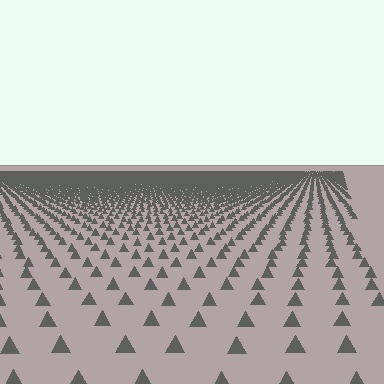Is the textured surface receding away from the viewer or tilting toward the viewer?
The surface is receding away from the viewer. Texture elements get smaller and denser toward the top.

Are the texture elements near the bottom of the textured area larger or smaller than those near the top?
Larger. Near the bottom, elements are closer to the viewer and appear at a bigger on-screen size.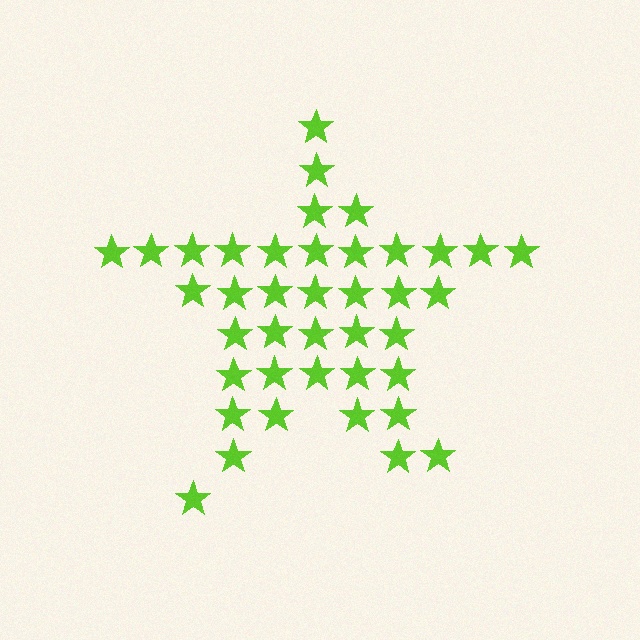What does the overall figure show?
The overall figure shows a star.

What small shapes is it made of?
It is made of small stars.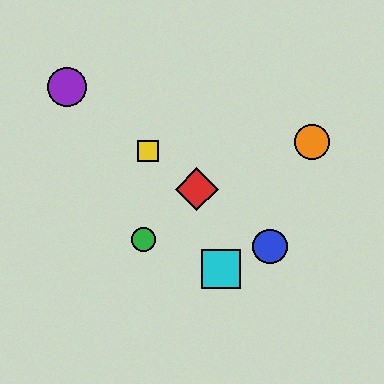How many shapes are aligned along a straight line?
4 shapes (the red diamond, the blue circle, the yellow square, the purple circle) are aligned along a straight line.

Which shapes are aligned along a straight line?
The red diamond, the blue circle, the yellow square, the purple circle are aligned along a straight line.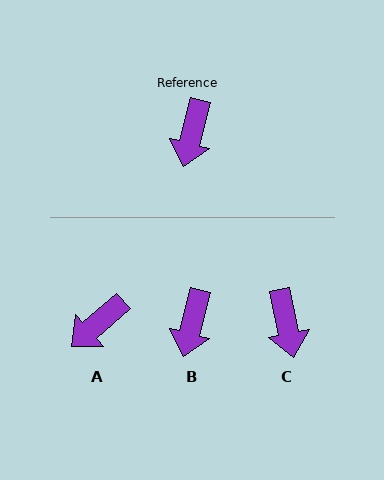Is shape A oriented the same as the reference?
No, it is off by about 34 degrees.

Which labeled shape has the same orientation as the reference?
B.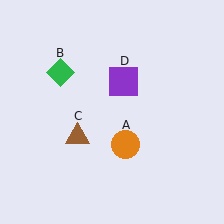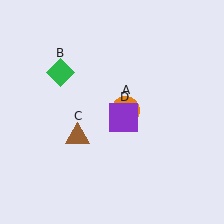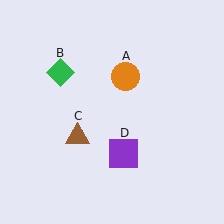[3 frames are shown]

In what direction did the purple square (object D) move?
The purple square (object D) moved down.